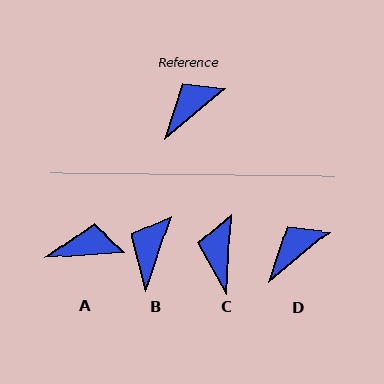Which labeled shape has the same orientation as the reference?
D.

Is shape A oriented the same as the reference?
No, it is off by about 36 degrees.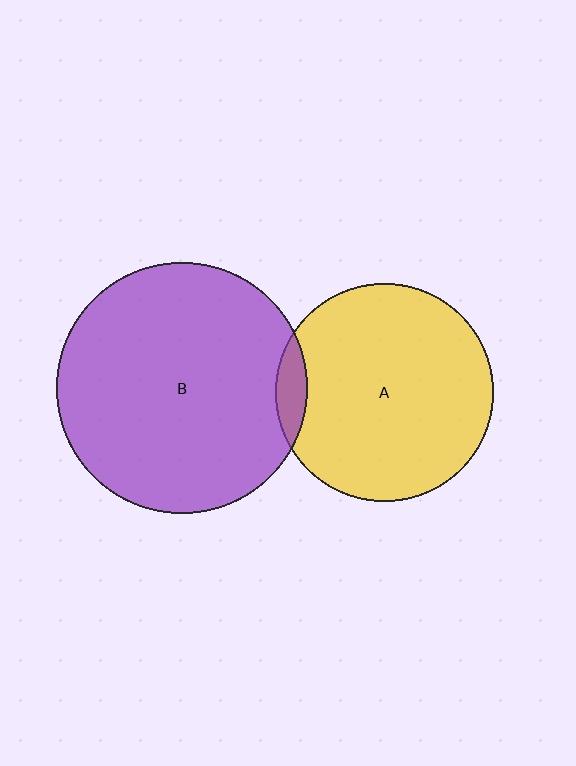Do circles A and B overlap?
Yes.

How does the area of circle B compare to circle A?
Approximately 1.3 times.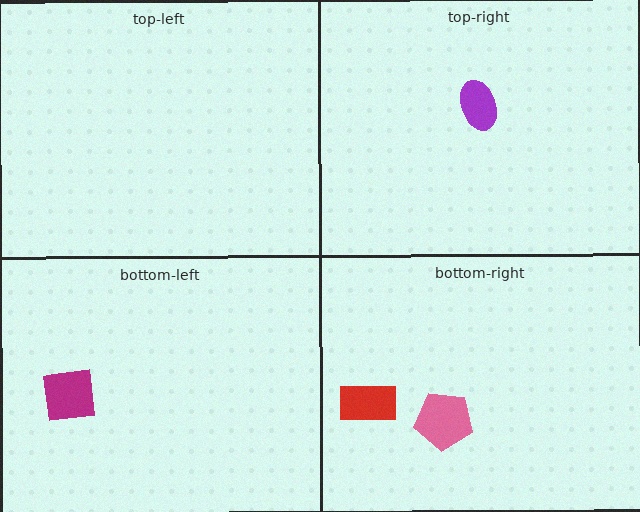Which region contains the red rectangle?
The bottom-right region.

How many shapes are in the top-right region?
1.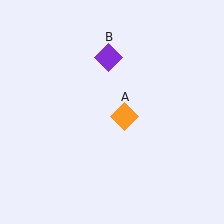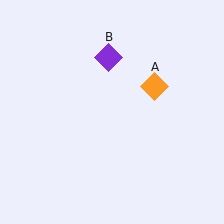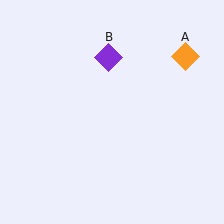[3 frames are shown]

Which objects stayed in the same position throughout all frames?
Purple diamond (object B) remained stationary.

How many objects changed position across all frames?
1 object changed position: orange diamond (object A).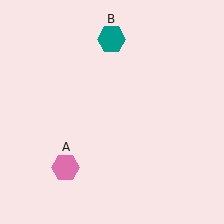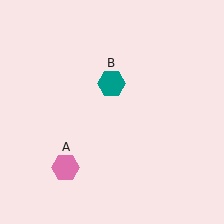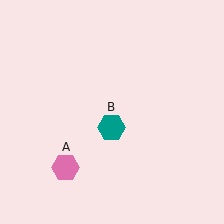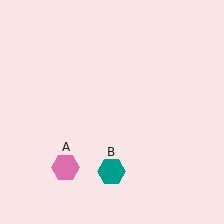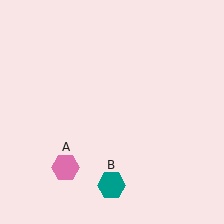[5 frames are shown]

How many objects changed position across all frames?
1 object changed position: teal hexagon (object B).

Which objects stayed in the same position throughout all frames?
Pink hexagon (object A) remained stationary.